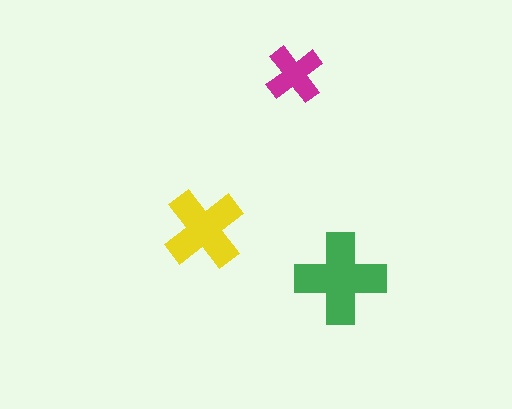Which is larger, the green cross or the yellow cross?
The green one.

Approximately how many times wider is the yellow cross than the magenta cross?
About 1.5 times wider.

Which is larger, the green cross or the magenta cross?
The green one.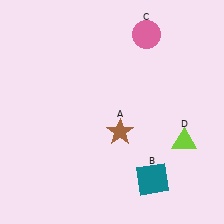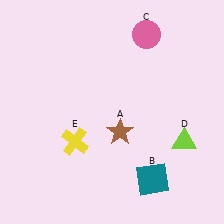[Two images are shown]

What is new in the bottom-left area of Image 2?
A yellow cross (E) was added in the bottom-left area of Image 2.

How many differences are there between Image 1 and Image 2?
There is 1 difference between the two images.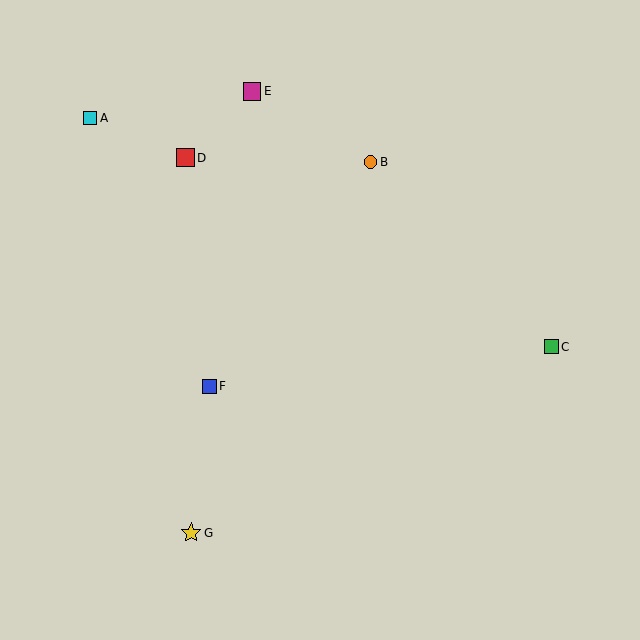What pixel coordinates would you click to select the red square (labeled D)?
Click at (186, 158) to select the red square D.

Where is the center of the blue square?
The center of the blue square is at (209, 386).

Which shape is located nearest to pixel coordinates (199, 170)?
The red square (labeled D) at (186, 158) is nearest to that location.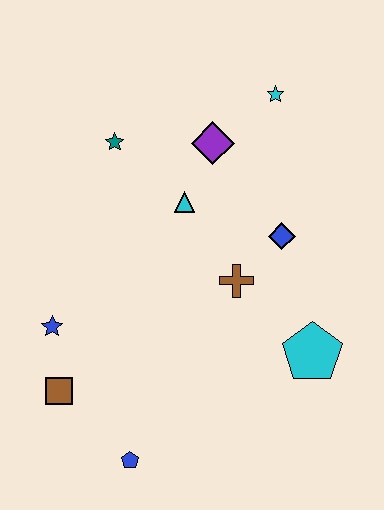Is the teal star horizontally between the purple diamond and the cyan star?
No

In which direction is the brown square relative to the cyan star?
The brown square is below the cyan star.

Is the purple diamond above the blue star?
Yes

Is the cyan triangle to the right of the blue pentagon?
Yes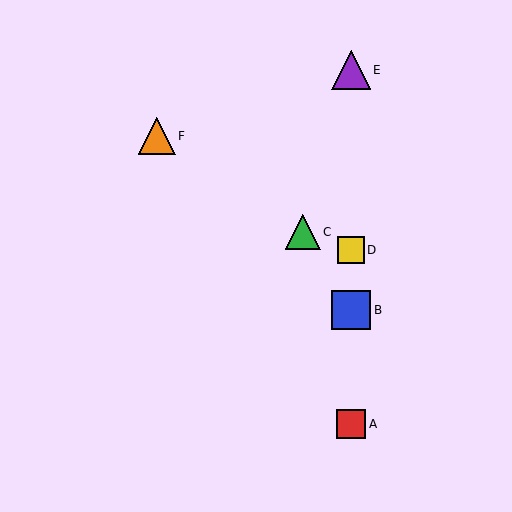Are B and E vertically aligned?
Yes, both are at x≈351.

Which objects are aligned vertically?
Objects A, B, D, E are aligned vertically.